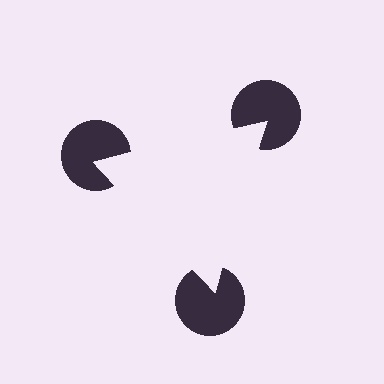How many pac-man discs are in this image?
There are 3 — one at each vertex of the illusory triangle.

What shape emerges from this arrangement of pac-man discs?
An illusory triangle — its edges are inferred from the aligned wedge cuts in the pac-man discs, not physically drawn.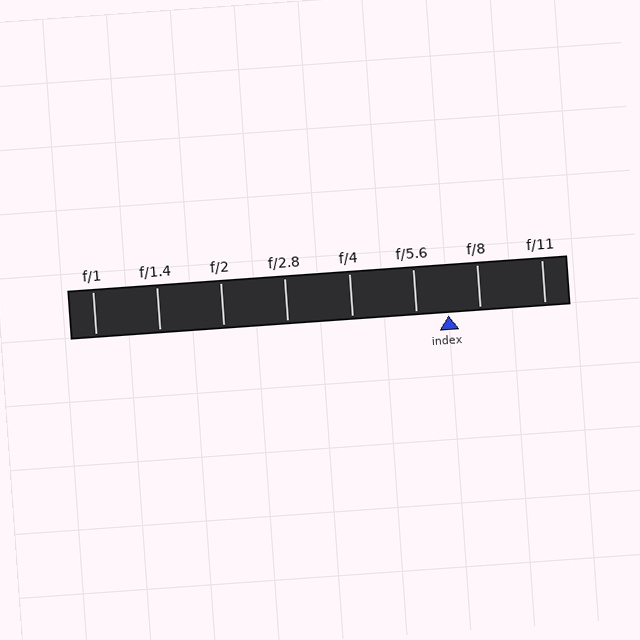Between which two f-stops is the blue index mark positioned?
The index mark is between f/5.6 and f/8.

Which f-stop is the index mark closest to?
The index mark is closest to f/5.6.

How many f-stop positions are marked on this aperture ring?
There are 8 f-stop positions marked.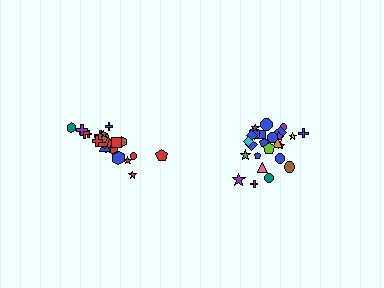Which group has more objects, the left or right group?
The right group.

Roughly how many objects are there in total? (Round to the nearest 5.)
Roughly 45 objects in total.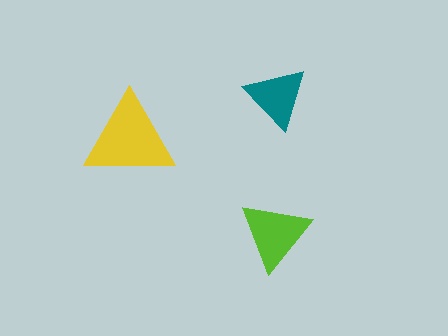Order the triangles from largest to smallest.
the yellow one, the lime one, the teal one.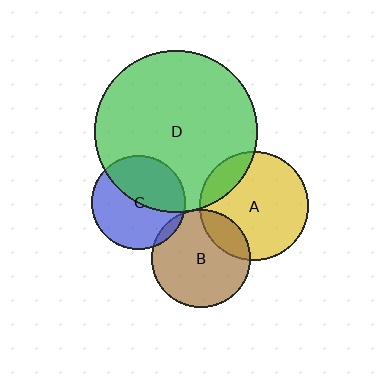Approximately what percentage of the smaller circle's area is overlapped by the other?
Approximately 45%.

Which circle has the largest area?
Circle D (green).